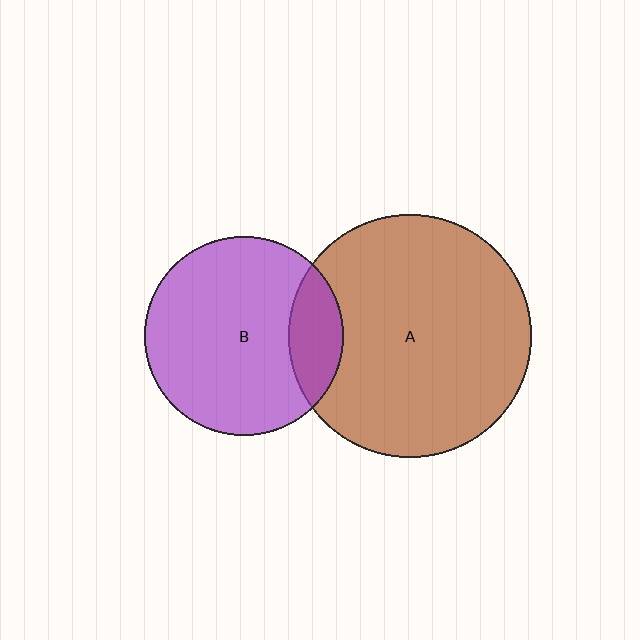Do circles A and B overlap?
Yes.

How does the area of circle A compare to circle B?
Approximately 1.5 times.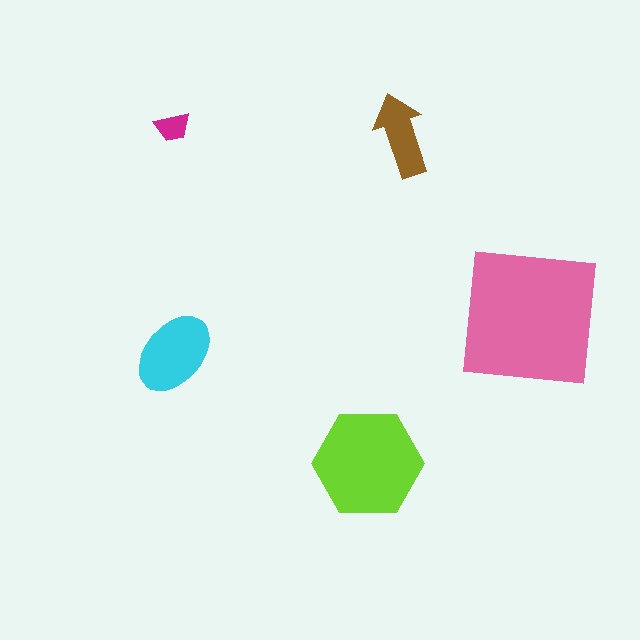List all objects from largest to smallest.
The pink square, the lime hexagon, the cyan ellipse, the brown arrow, the magenta trapezoid.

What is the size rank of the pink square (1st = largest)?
1st.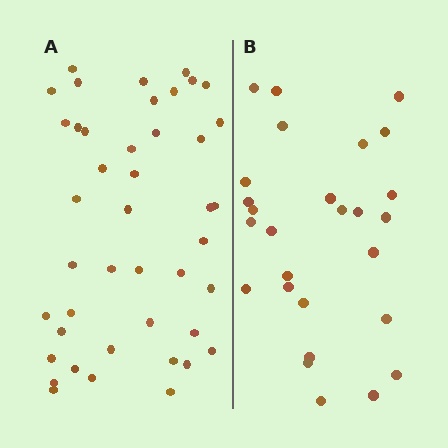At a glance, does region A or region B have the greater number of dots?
Region A (the left region) has more dots.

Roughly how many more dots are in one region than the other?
Region A has approximately 15 more dots than region B.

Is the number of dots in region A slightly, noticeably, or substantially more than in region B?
Region A has substantially more. The ratio is roughly 1.6 to 1.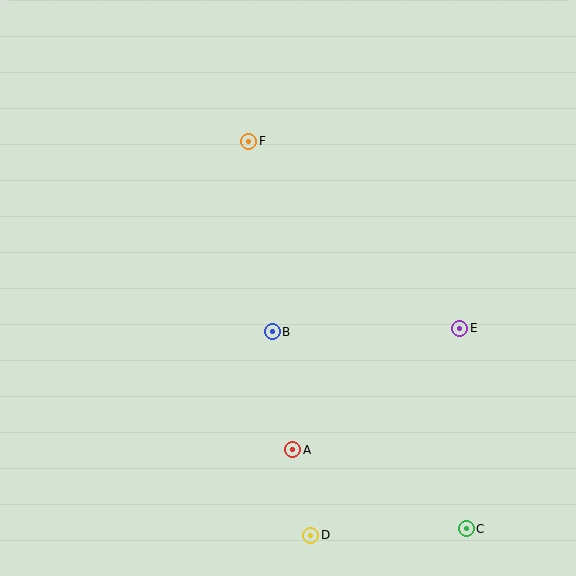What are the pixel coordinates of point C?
Point C is at (466, 529).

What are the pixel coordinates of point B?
Point B is at (272, 332).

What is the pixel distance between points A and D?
The distance between A and D is 88 pixels.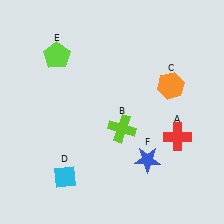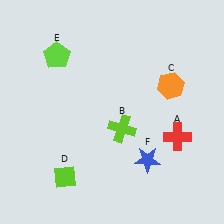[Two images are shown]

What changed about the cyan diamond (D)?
In Image 1, D is cyan. In Image 2, it changed to lime.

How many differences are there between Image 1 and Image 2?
There is 1 difference between the two images.